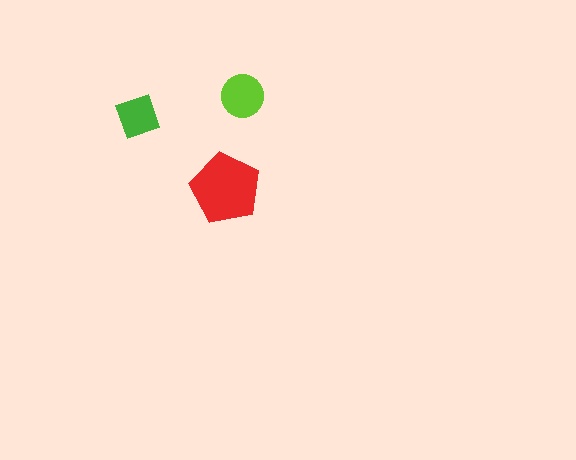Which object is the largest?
The red pentagon.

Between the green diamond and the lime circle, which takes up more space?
The lime circle.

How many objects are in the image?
There are 3 objects in the image.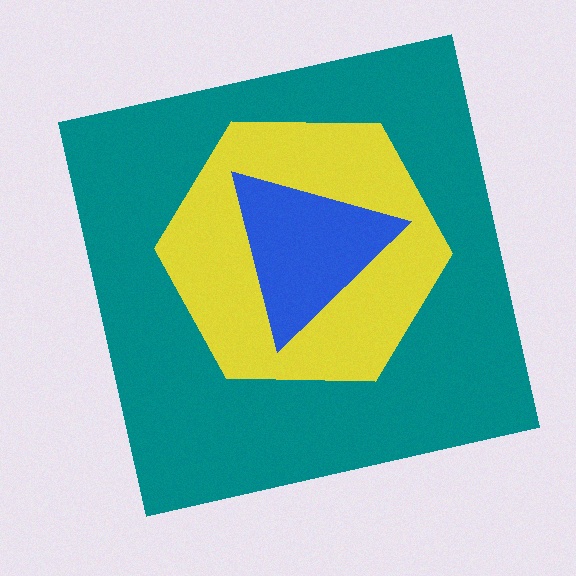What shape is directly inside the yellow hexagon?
The blue triangle.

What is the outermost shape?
The teal square.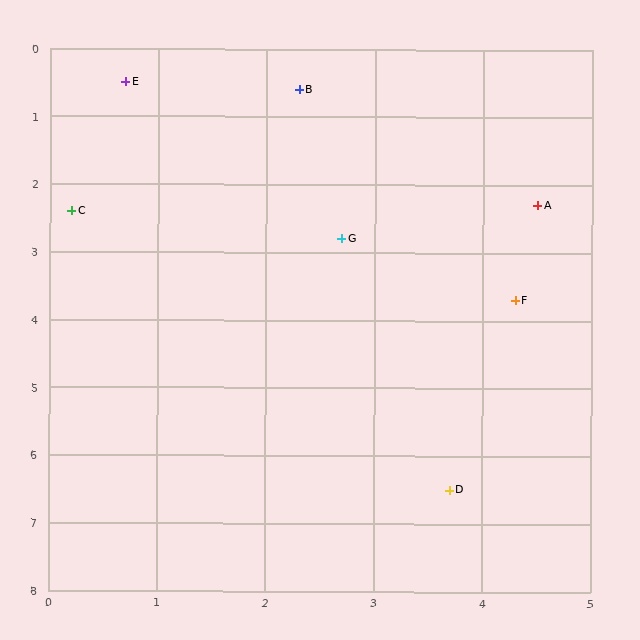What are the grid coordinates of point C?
Point C is at approximately (0.2, 2.4).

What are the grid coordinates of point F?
Point F is at approximately (4.3, 3.7).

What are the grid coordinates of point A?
Point A is at approximately (4.5, 2.3).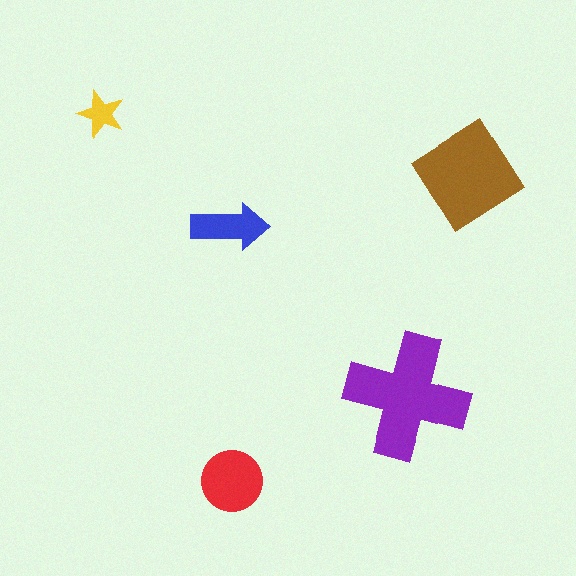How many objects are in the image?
There are 5 objects in the image.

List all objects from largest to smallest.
The purple cross, the brown diamond, the red circle, the blue arrow, the yellow star.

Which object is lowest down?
The red circle is bottommost.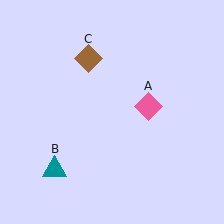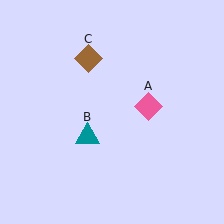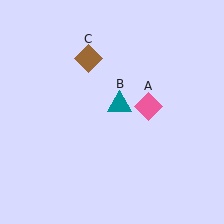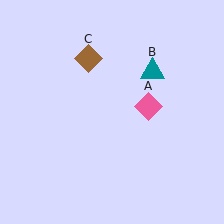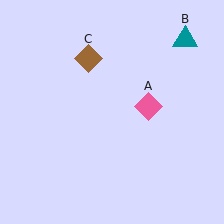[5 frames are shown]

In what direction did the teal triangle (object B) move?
The teal triangle (object B) moved up and to the right.